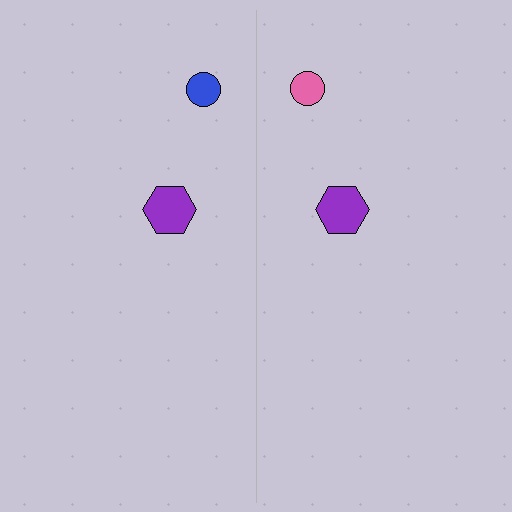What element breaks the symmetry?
The pink circle on the right side breaks the symmetry — its mirror counterpart is blue.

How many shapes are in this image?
There are 4 shapes in this image.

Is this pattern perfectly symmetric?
No, the pattern is not perfectly symmetric. The pink circle on the right side breaks the symmetry — its mirror counterpart is blue.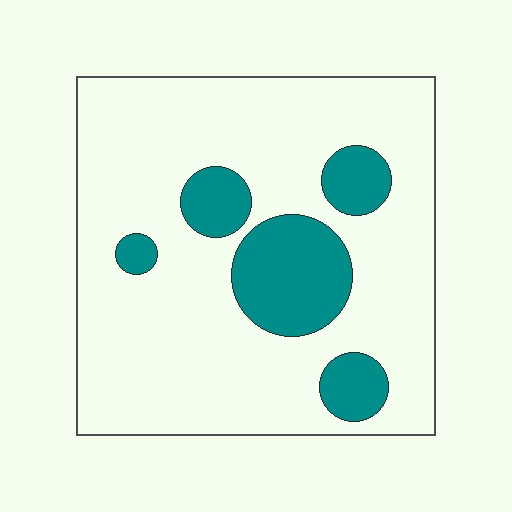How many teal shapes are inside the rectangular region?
5.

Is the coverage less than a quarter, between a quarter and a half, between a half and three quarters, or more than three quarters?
Less than a quarter.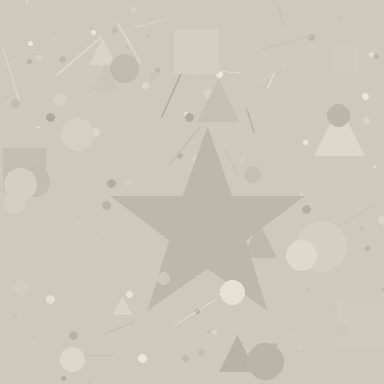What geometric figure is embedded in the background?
A star is embedded in the background.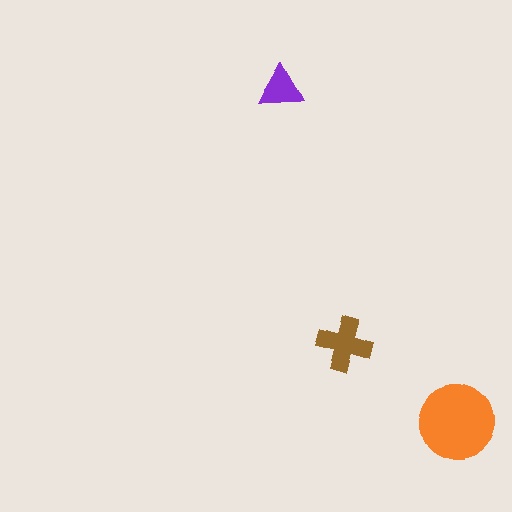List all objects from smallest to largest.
The purple triangle, the brown cross, the orange circle.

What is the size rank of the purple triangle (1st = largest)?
3rd.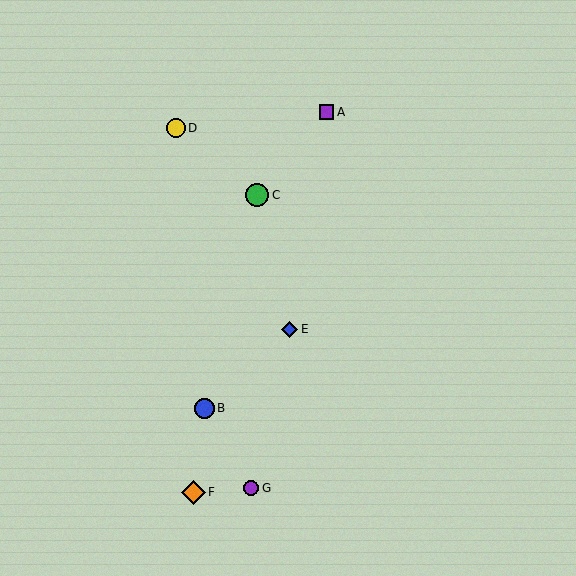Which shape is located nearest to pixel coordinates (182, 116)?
The yellow circle (labeled D) at (176, 128) is nearest to that location.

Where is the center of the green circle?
The center of the green circle is at (257, 195).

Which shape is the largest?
The orange diamond (labeled F) is the largest.